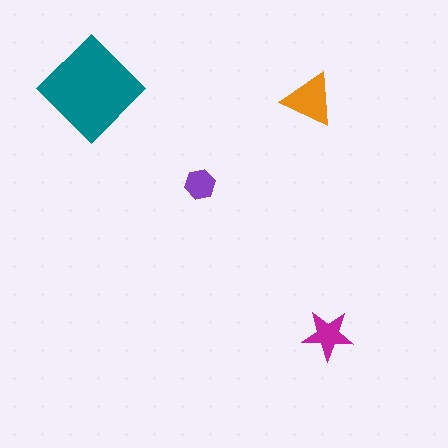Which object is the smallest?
The purple hexagon.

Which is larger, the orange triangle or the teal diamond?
The teal diamond.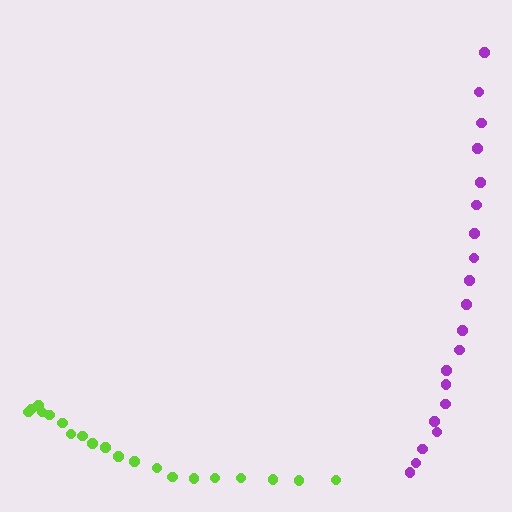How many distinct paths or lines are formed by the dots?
There are 2 distinct paths.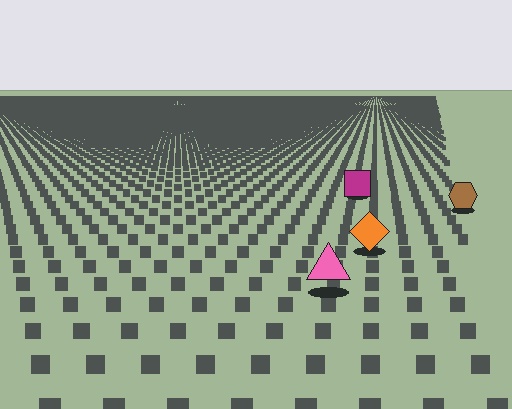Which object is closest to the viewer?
The pink triangle is closest. The texture marks near it are larger and more spread out.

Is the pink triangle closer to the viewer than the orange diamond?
Yes. The pink triangle is closer — you can tell from the texture gradient: the ground texture is coarser near it.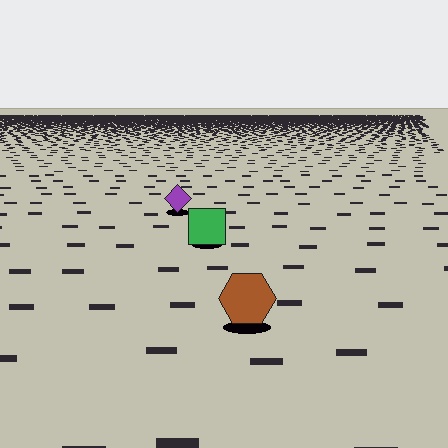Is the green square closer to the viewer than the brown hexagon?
No. The brown hexagon is closer — you can tell from the texture gradient: the ground texture is coarser near it.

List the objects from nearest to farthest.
From nearest to farthest: the brown hexagon, the green square, the purple diamond.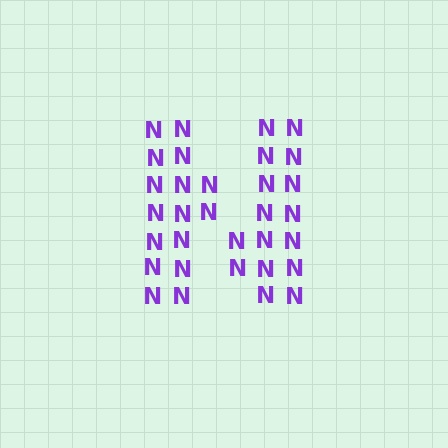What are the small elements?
The small elements are letter N's.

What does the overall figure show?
The overall figure shows the letter N.